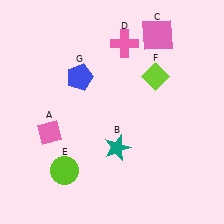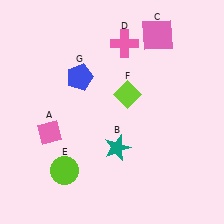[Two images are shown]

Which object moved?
The lime diamond (F) moved left.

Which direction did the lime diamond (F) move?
The lime diamond (F) moved left.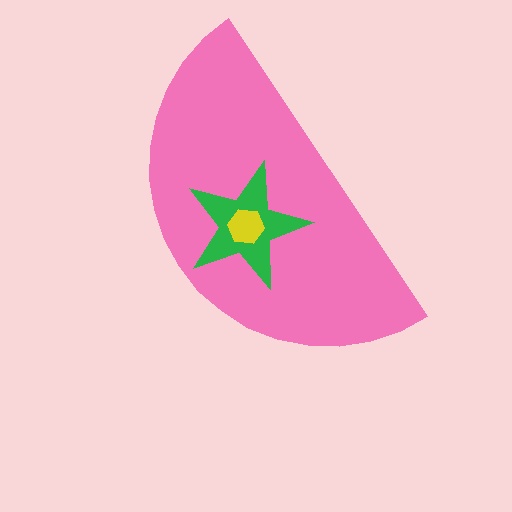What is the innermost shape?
The yellow hexagon.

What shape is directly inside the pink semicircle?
The green star.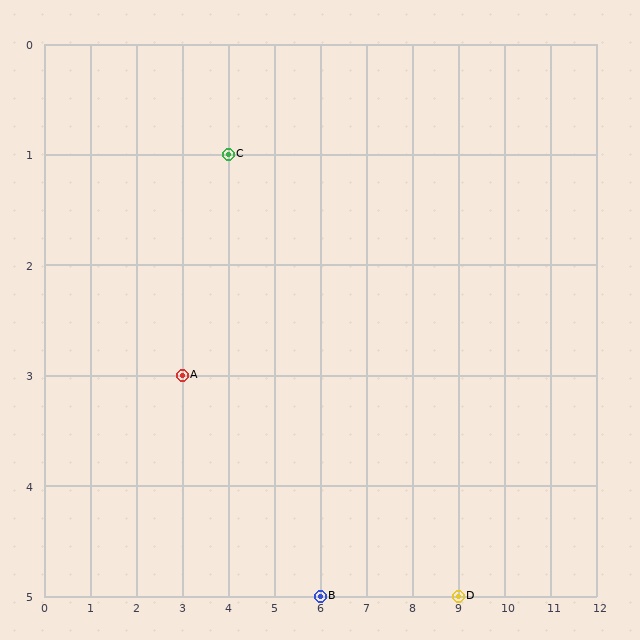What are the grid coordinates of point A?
Point A is at grid coordinates (3, 3).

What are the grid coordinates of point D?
Point D is at grid coordinates (9, 5).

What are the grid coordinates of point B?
Point B is at grid coordinates (6, 5).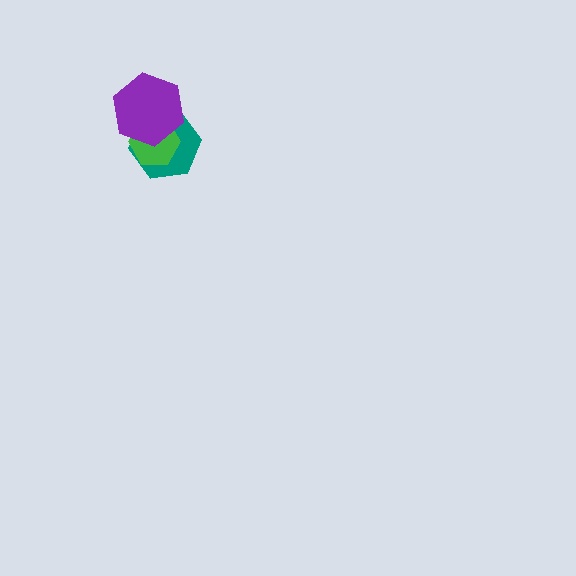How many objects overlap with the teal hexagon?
2 objects overlap with the teal hexagon.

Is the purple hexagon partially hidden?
No, no other shape covers it.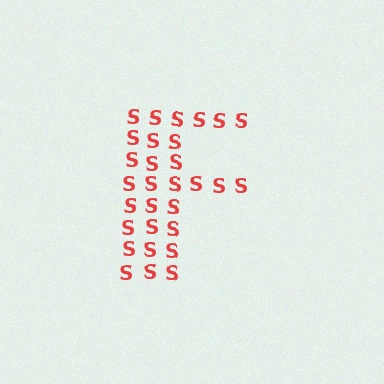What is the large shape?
The large shape is the letter F.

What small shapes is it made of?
It is made of small letter S's.